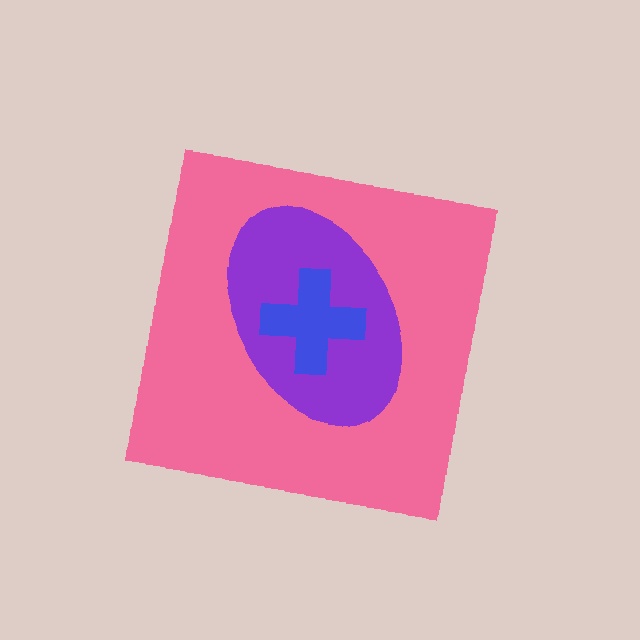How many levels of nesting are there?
3.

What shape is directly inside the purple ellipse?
The blue cross.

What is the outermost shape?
The pink square.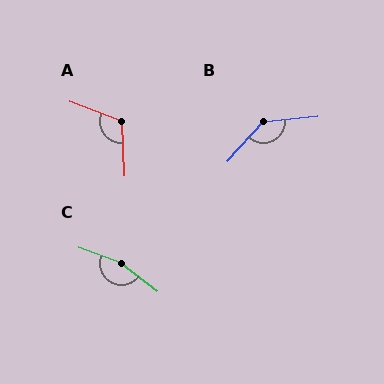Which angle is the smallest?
A, at approximately 114 degrees.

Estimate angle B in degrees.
Approximately 137 degrees.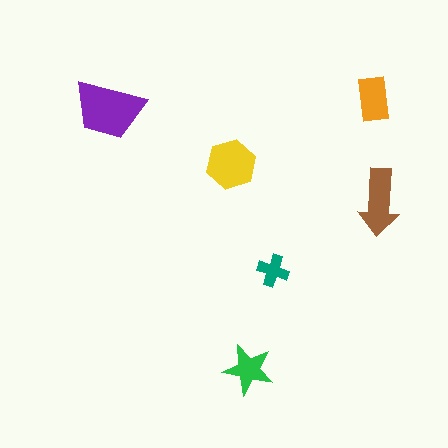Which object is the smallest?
The teal cross.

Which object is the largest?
The purple trapezoid.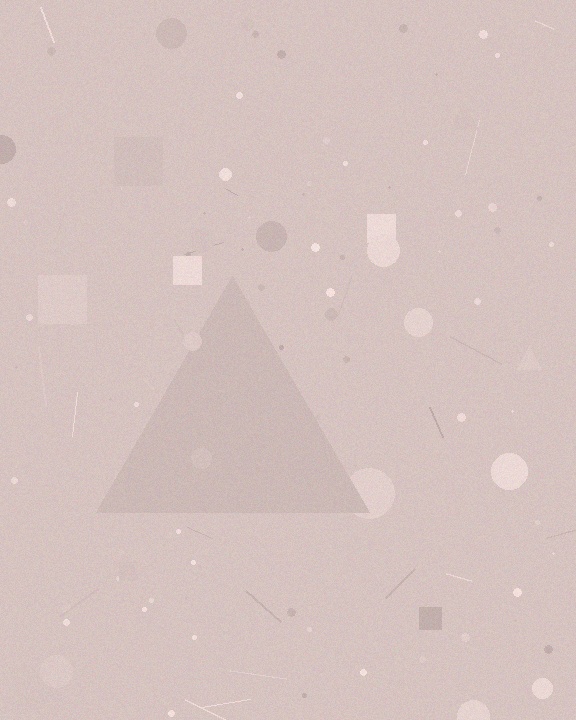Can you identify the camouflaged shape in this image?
The camouflaged shape is a triangle.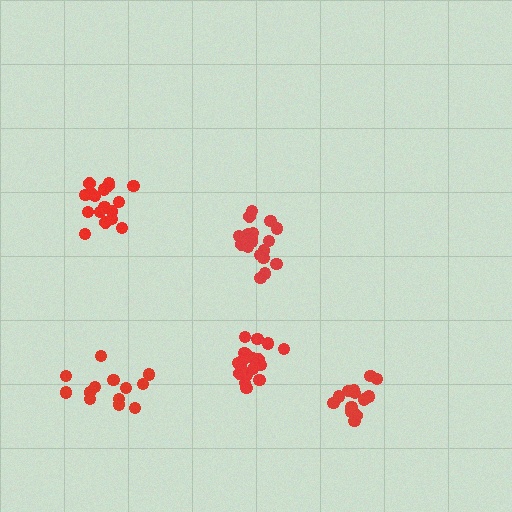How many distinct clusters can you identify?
There are 5 distinct clusters.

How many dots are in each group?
Group 1: 19 dots, Group 2: 19 dots, Group 3: 17 dots, Group 4: 13 dots, Group 5: 14 dots (82 total).